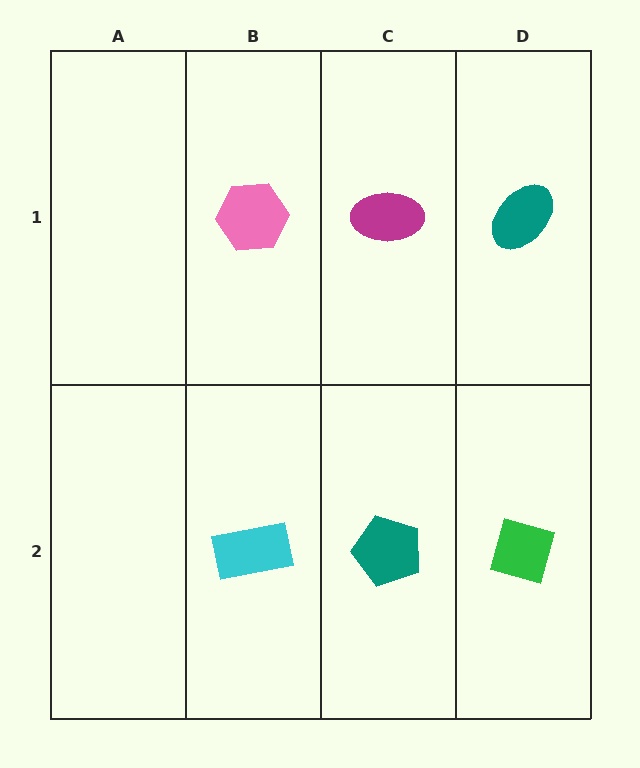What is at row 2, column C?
A teal pentagon.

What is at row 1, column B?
A pink hexagon.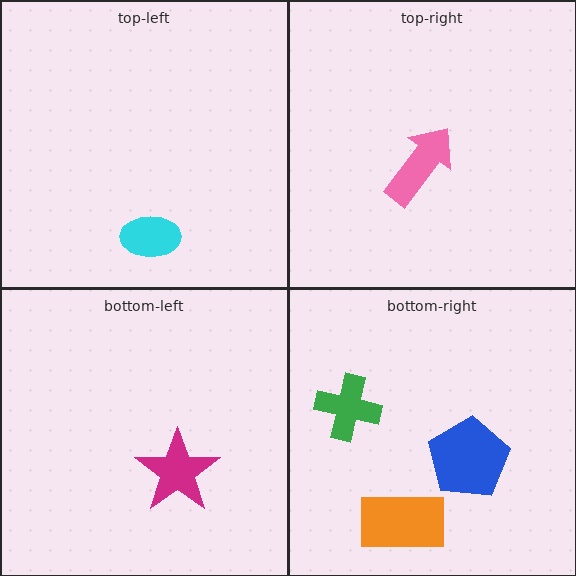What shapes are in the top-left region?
The cyan ellipse.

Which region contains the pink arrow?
The top-right region.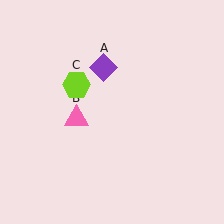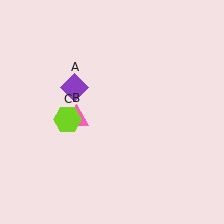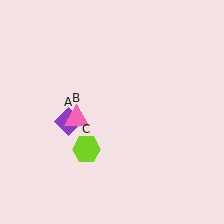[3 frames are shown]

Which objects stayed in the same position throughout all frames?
Pink triangle (object B) remained stationary.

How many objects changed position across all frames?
2 objects changed position: purple diamond (object A), lime hexagon (object C).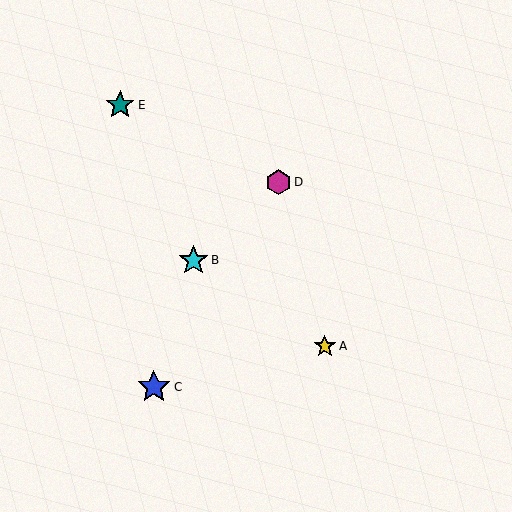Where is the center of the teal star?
The center of the teal star is at (120, 105).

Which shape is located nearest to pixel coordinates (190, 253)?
The cyan star (labeled B) at (193, 260) is nearest to that location.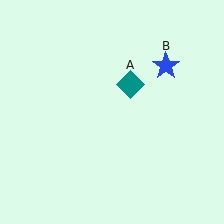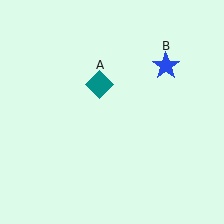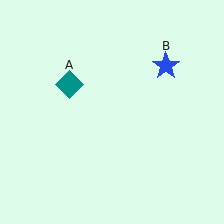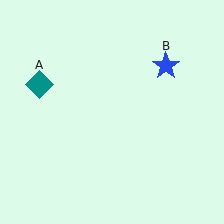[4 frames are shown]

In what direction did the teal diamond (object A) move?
The teal diamond (object A) moved left.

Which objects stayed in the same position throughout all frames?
Blue star (object B) remained stationary.